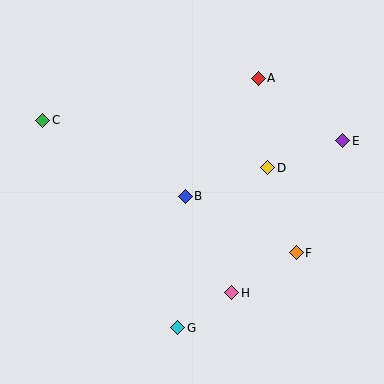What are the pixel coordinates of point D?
Point D is at (268, 168).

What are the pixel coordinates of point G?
Point G is at (178, 328).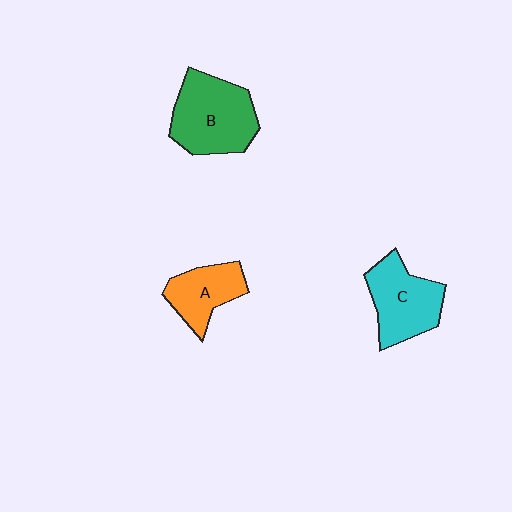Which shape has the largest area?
Shape B (green).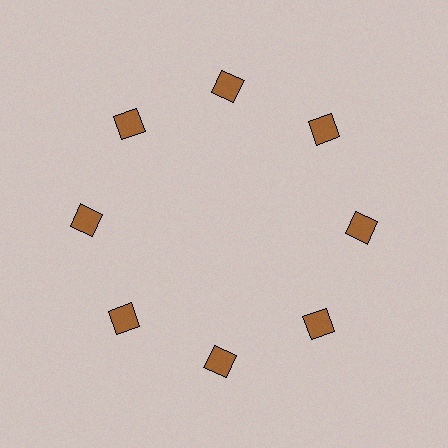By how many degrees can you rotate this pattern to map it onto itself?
The pattern maps onto itself every 45 degrees of rotation.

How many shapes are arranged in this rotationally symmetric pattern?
There are 8 shapes, arranged in 8 groups of 1.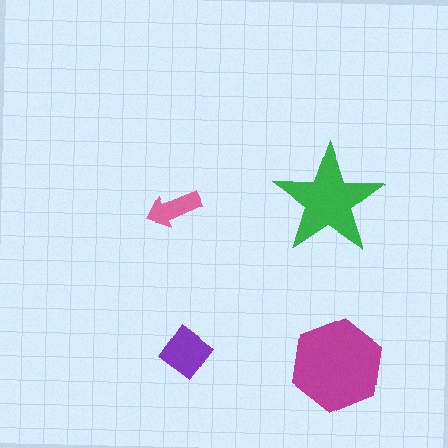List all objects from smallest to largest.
The pink arrow, the purple diamond, the green star, the magenta hexagon.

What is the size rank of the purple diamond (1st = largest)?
3rd.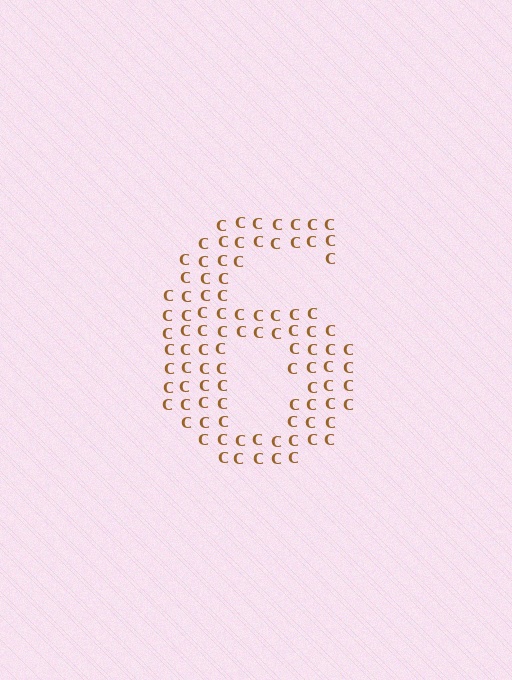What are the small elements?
The small elements are letter C's.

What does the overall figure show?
The overall figure shows the digit 6.